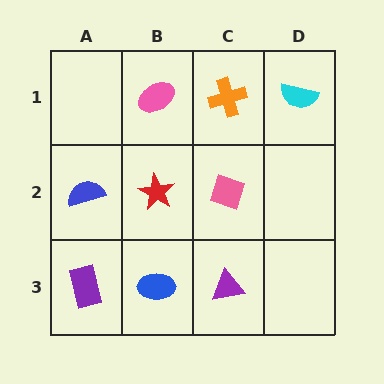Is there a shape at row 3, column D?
No, that cell is empty.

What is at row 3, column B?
A blue ellipse.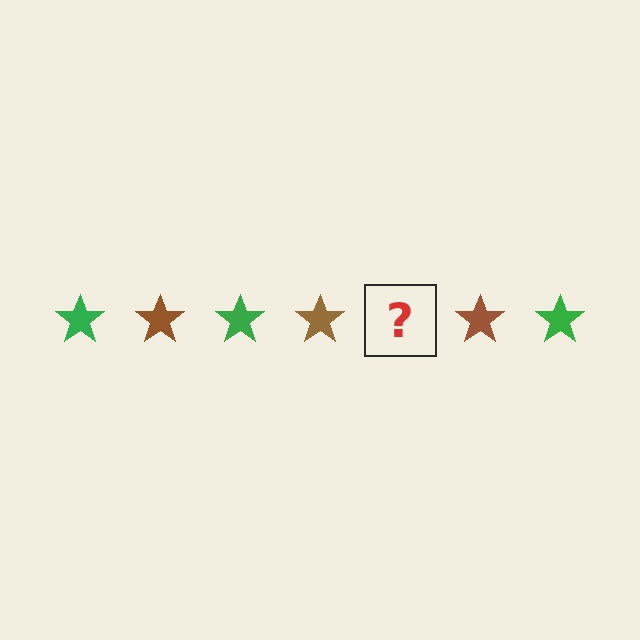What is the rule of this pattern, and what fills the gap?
The rule is that the pattern cycles through green, brown stars. The gap should be filled with a green star.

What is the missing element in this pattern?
The missing element is a green star.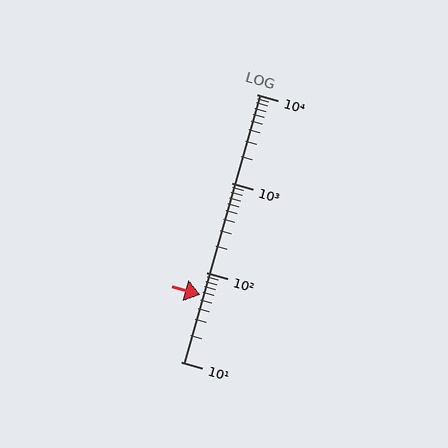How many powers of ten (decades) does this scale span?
The scale spans 3 decades, from 10 to 10000.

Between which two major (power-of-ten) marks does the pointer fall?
The pointer is between 10 and 100.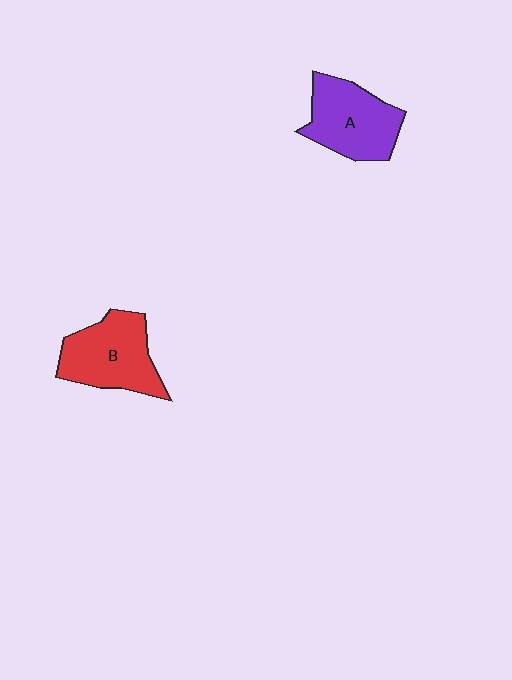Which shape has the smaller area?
Shape A (purple).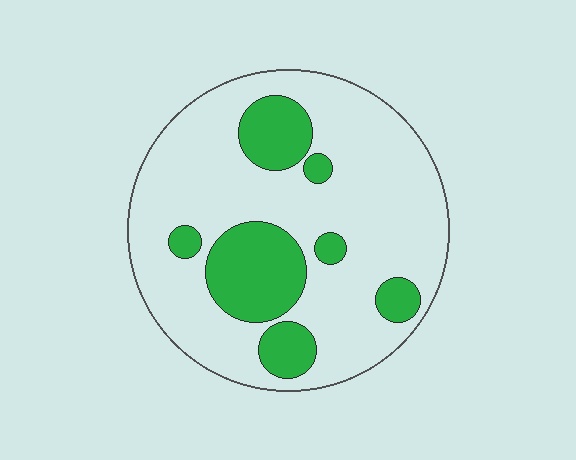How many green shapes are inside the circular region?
7.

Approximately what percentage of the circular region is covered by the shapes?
Approximately 25%.